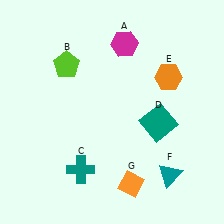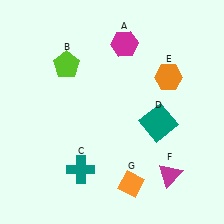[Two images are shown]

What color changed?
The triangle (F) changed from teal in Image 1 to magenta in Image 2.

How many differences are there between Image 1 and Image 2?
There is 1 difference between the two images.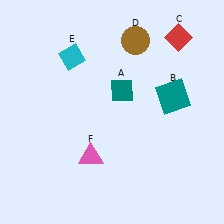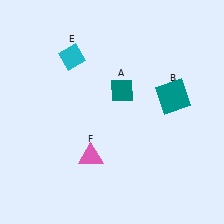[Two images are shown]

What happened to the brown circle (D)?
The brown circle (D) was removed in Image 2. It was in the top-right area of Image 1.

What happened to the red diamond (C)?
The red diamond (C) was removed in Image 2. It was in the top-right area of Image 1.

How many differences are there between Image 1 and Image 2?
There are 2 differences between the two images.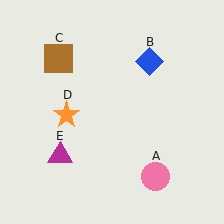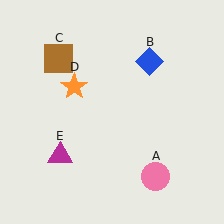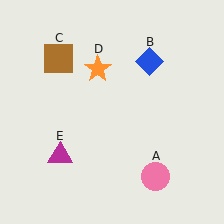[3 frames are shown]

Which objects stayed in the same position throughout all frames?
Pink circle (object A) and blue diamond (object B) and brown square (object C) and magenta triangle (object E) remained stationary.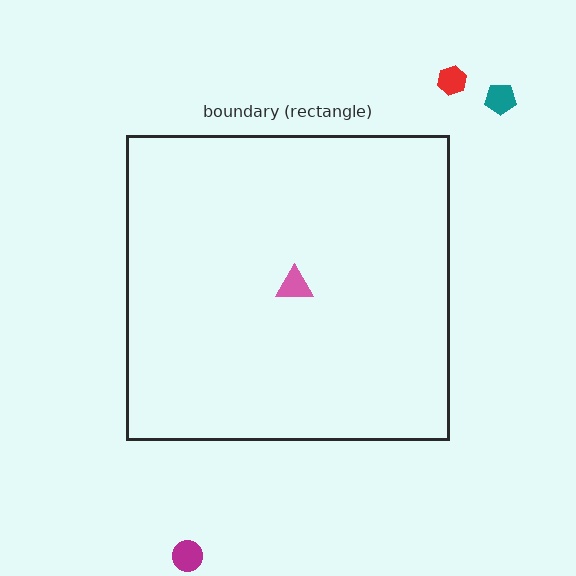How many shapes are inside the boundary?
1 inside, 3 outside.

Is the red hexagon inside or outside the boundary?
Outside.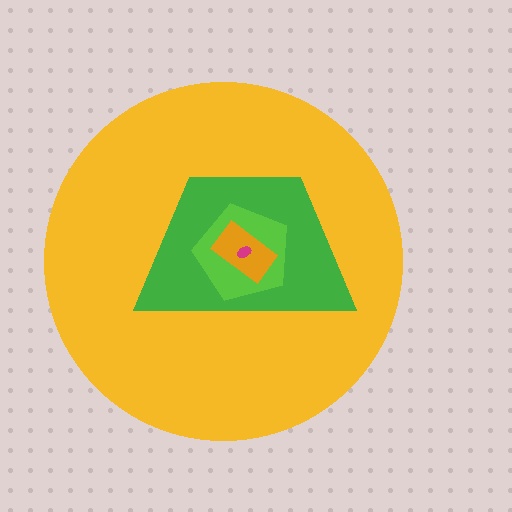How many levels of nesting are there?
5.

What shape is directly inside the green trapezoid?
The lime pentagon.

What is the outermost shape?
The yellow circle.